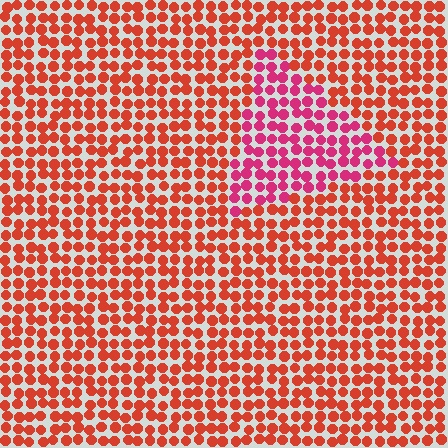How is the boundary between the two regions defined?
The boundary is defined purely by a slight shift in hue (about 34 degrees). Spacing, size, and orientation are identical on both sides.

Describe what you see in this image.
The image is filled with small red elements in a uniform arrangement. A triangle-shaped region is visible where the elements are tinted to a slightly different hue, forming a subtle color boundary.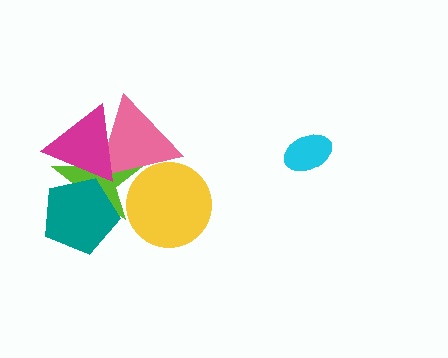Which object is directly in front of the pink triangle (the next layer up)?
The magenta triangle is directly in front of the pink triangle.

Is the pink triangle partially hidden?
Yes, it is partially covered by another shape.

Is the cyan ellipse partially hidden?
No, no other shape covers it.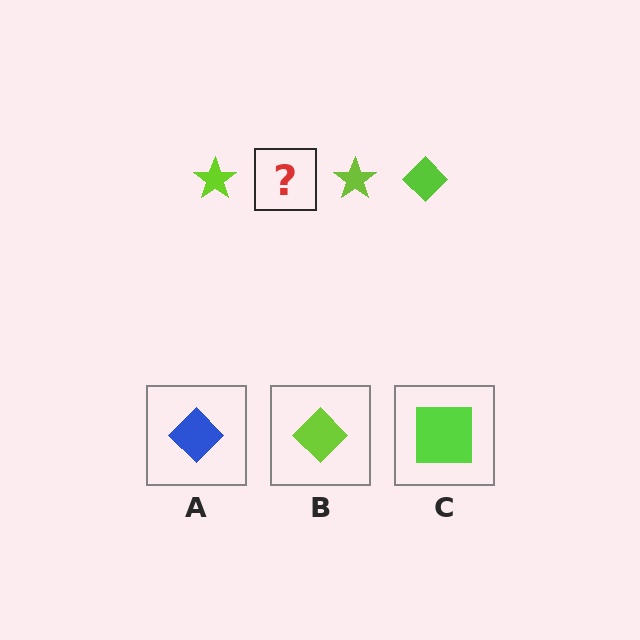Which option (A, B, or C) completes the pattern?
B.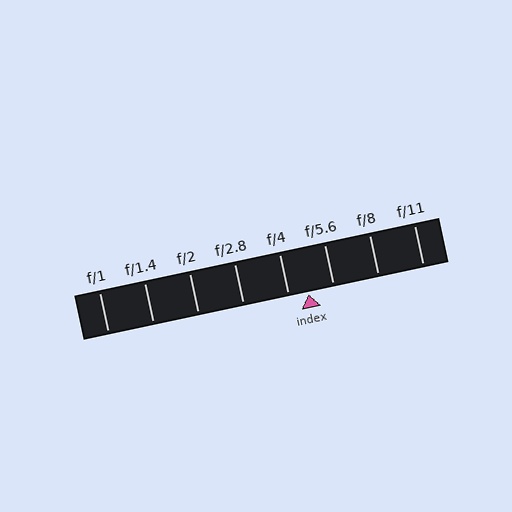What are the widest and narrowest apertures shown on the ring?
The widest aperture shown is f/1 and the narrowest is f/11.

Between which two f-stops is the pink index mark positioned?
The index mark is between f/4 and f/5.6.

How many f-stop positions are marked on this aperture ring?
There are 8 f-stop positions marked.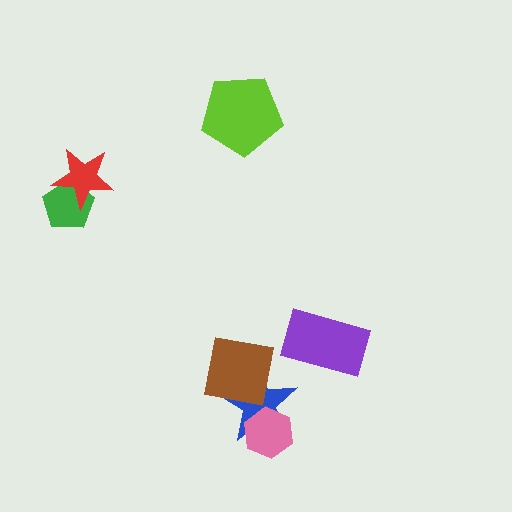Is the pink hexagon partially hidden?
No, no other shape covers it.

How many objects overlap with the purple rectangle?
0 objects overlap with the purple rectangle.